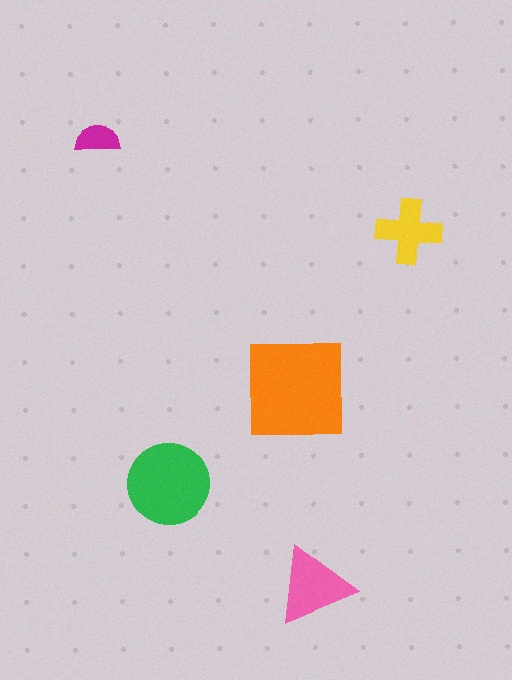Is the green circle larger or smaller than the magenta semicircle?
Larger.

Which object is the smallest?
The magenta semicircle.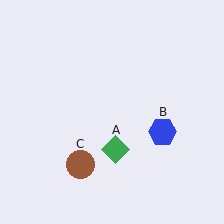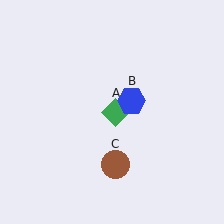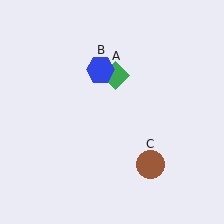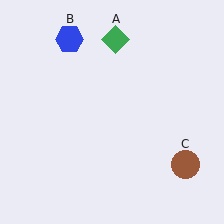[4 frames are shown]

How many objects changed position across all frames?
3 objects changed position: green diamond (object A), blue hexagon (object B), brown circle (object C).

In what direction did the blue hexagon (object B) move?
The blue hexagon (object B) moved up and to the left.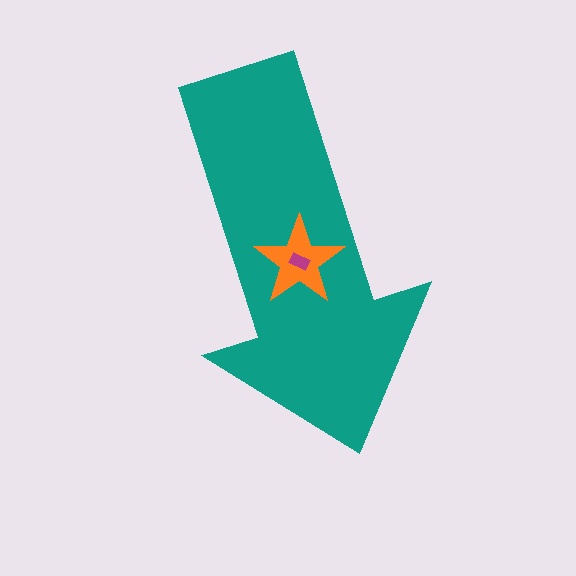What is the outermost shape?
The teal arrow.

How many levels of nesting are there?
3.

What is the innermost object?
The magenta rectangle.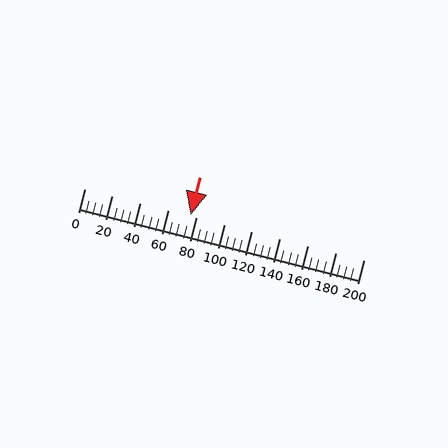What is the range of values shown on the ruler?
The ruler shows values from 0 to 200.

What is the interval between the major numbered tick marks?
The major tick marks are spaced 20 units apart.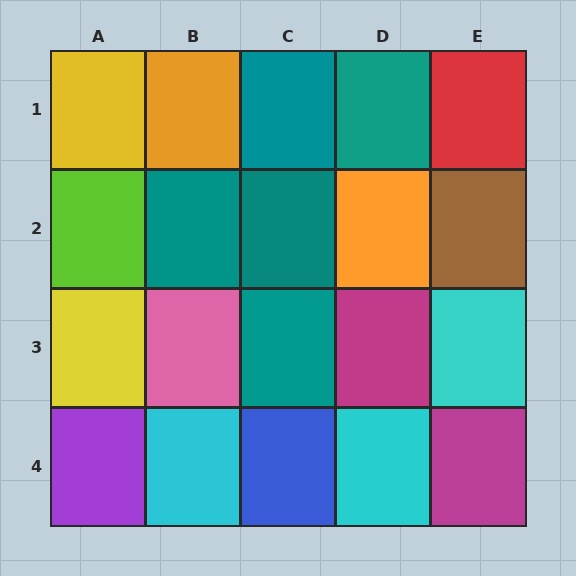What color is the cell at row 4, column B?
Cyan.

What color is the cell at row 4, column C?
Blue.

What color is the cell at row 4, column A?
Purple.